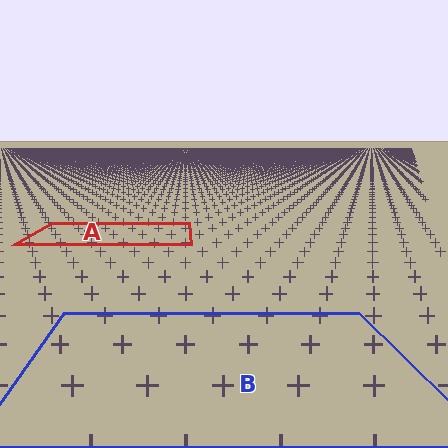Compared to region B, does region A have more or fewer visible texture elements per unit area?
Region A has more texture elements per unit area — they are packed more densely because it is farther away.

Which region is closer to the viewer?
Region B is closer. The texture elements there are larger and more spread out.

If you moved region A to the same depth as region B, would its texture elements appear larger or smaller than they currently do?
They would appear larger. At a closer depth, the same texture elements are projected at a bigger on-screen size.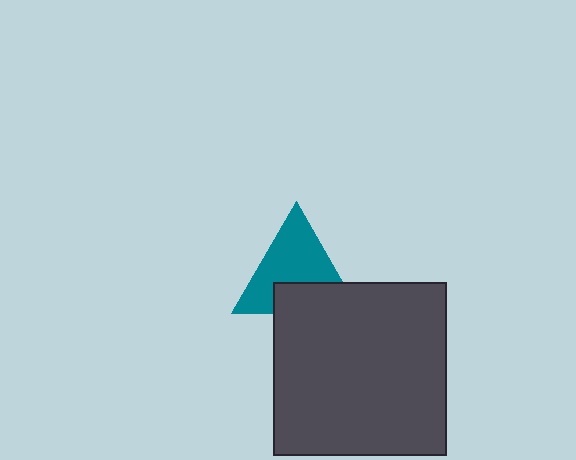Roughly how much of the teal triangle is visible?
Most of it is visible (roughly 66%).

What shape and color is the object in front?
The object in front is a dark gray square.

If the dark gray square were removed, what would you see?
You would see the complete teal triangle.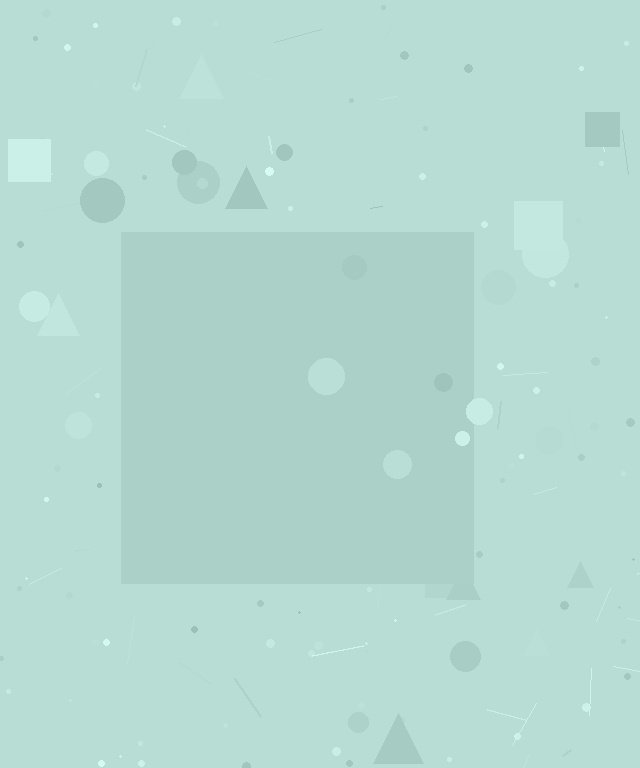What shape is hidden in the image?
A square is hidden in the image.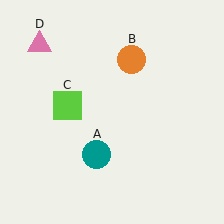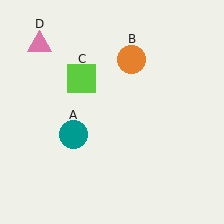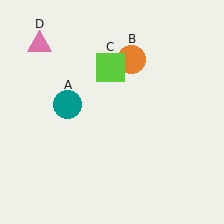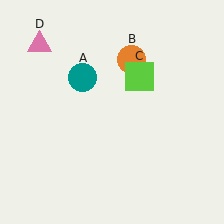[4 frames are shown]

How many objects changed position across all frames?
2 objects changed position: teal circle (object A), lime square (object C).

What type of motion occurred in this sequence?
The teal circle (object A), lime square (object C) rotated clockwise around the center of the scene.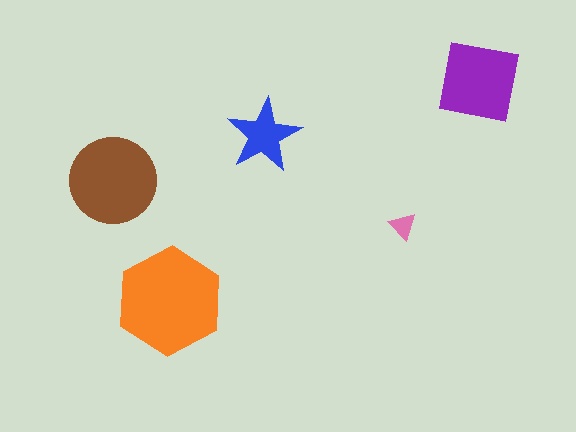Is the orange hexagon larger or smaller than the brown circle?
Larger.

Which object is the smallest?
The pink triangle.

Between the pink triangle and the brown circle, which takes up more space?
The brown circle.